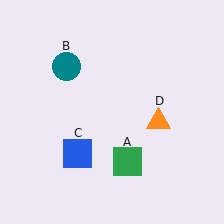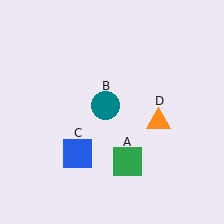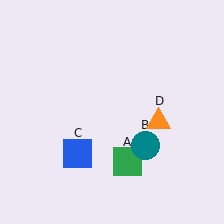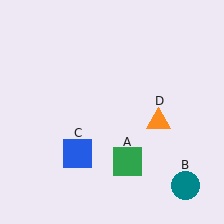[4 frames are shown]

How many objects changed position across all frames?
1 object changed position: teal circle (object B).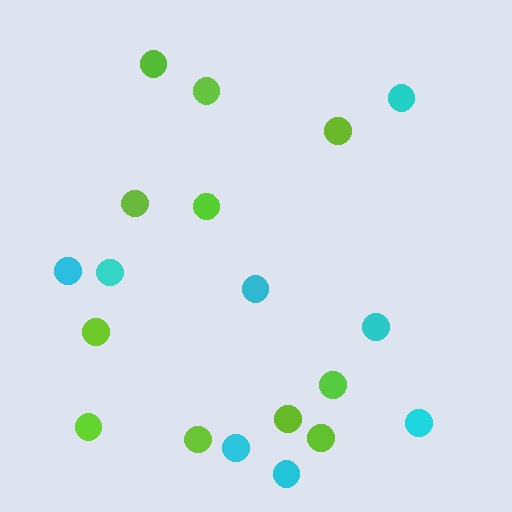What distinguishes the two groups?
There are 2 groups: one group of cyan circles (8) and one group of lime circles (11).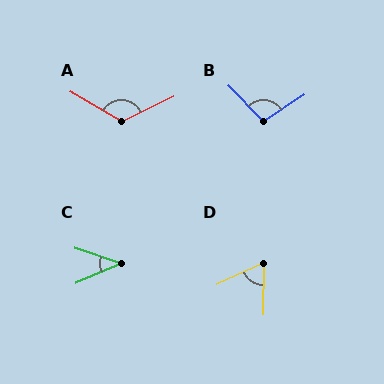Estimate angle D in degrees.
Approximately 64 degrees.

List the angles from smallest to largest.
C (42°), D (64°), B (101°), A (124°).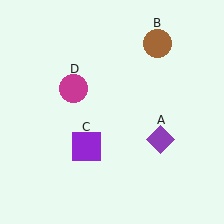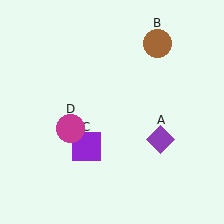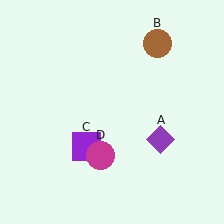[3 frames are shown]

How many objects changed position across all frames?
1 object changed position: magenta circle (object D).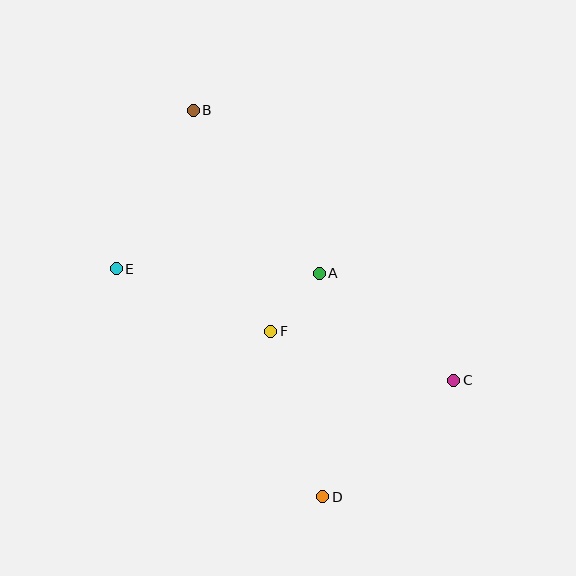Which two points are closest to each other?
Points A and F are closest to each other.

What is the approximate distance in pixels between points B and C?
The distance between B and C is approximately 375 pixels.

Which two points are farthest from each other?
Points B and D are farthest from each other.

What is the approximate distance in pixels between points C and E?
The distance between C and E is approximately 356 pixels.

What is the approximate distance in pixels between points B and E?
The distance between B and E is approximately 176 pixels.